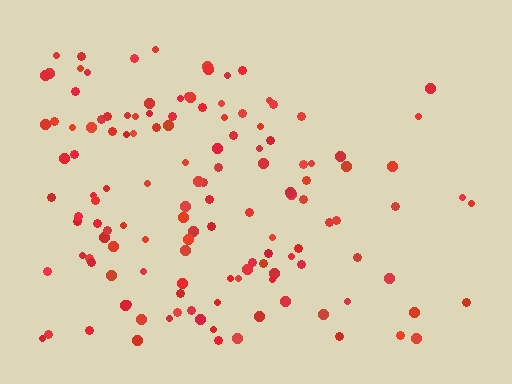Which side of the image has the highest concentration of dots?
The left.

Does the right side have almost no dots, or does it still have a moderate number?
Still a moderate number, just noticeably fewer than the left.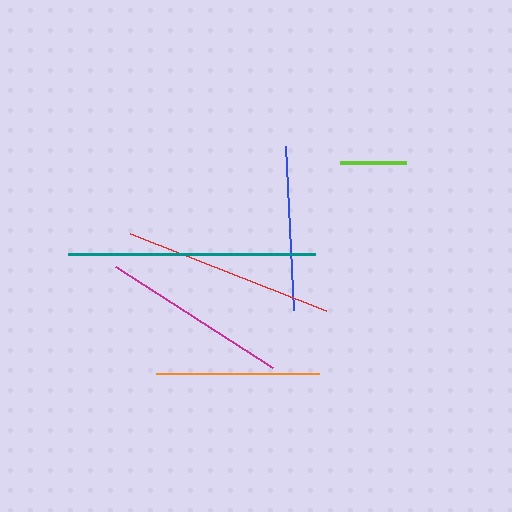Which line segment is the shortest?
The lime line is the shortest at approximately 66 pixels.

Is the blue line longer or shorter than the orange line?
The blue line is longer than the orange line.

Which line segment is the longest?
The teal line is the longest at approximately 247 pixels.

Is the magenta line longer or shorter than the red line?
The red line is longer than the magenta line.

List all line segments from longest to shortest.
From longest to shortest: teal, red, magenta, blue, orange, lime.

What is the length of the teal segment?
The teal segment is approximately 247 pixels long.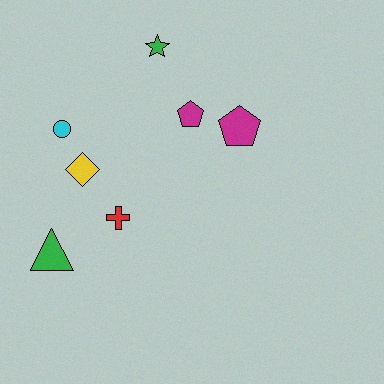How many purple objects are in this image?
There are no purple objects.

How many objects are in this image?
There are 7 objects.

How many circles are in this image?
There is 1 circle.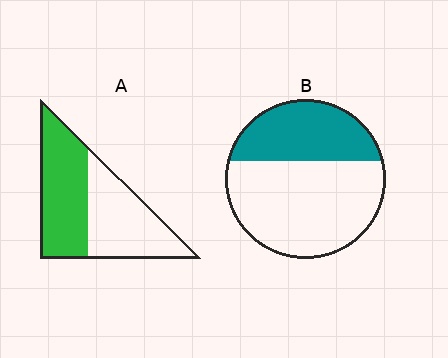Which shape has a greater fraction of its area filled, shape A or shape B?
Shape A.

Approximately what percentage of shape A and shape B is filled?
A is approximately 50% and B is approximately 35%.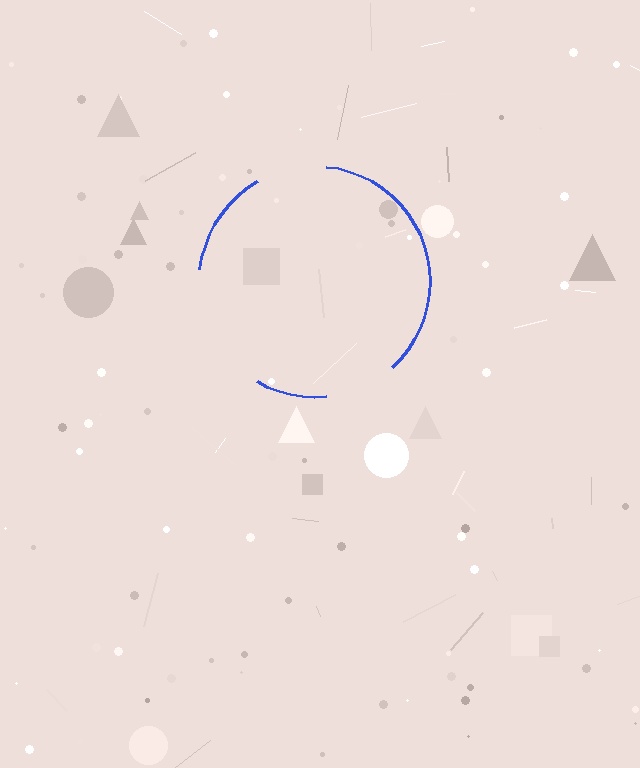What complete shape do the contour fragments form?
The contour fragments form a circle.